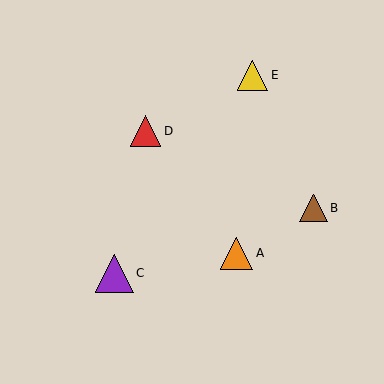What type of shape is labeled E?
Shape E is a yellow triangle.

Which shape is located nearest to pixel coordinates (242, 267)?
The orange triangle (labeled A) at (237, 253) is nearest to that location.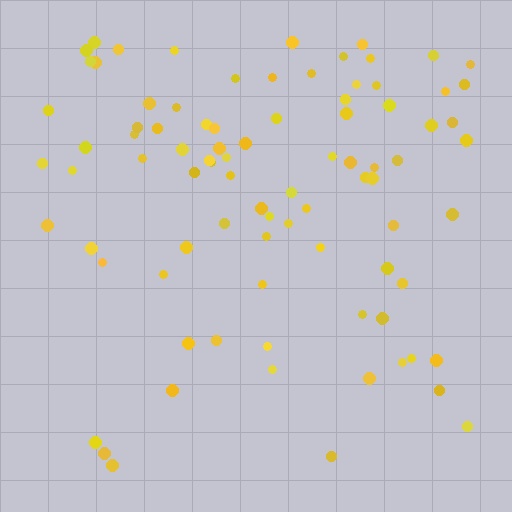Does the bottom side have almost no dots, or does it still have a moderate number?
Still a moderate number, just noticeably fewer than the top.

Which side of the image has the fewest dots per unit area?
The bottom.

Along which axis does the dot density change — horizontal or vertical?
Vertical.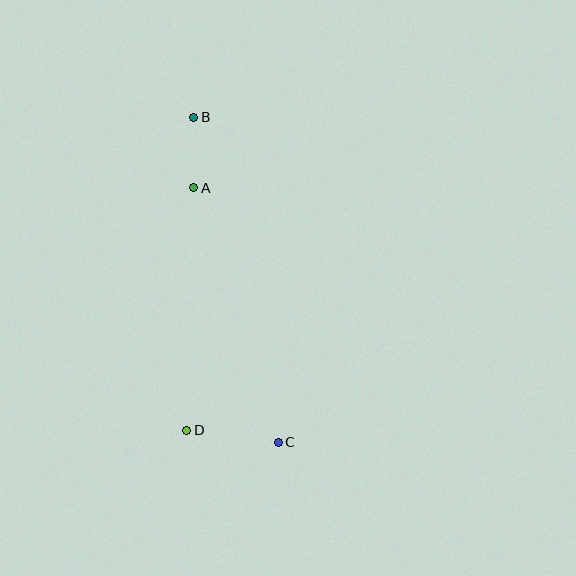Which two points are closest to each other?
Points A and B are closest to each other.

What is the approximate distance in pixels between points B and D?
The distance between B and D is approximately 313 pixels.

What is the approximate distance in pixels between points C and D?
The distance between C and D is approximately 92 pixels.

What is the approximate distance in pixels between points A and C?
The distance between A and C is approximately 268 pixels.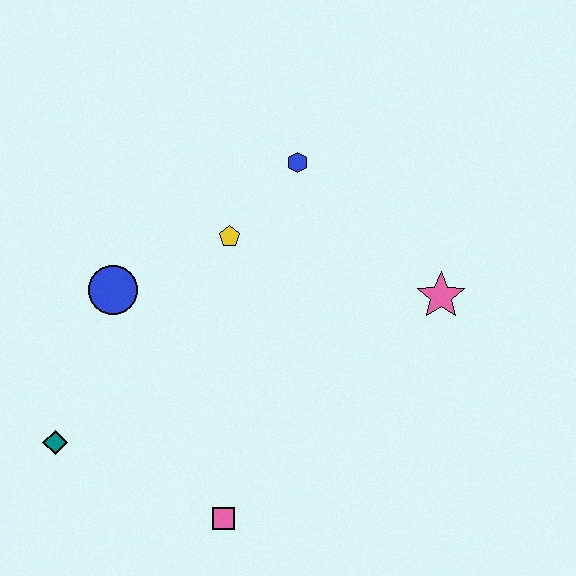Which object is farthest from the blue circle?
The pink star is farthest from the blue circle.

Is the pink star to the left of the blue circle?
No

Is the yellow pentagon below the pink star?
No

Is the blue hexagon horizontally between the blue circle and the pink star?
Yes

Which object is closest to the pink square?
The teal diamond is closest to the pink square.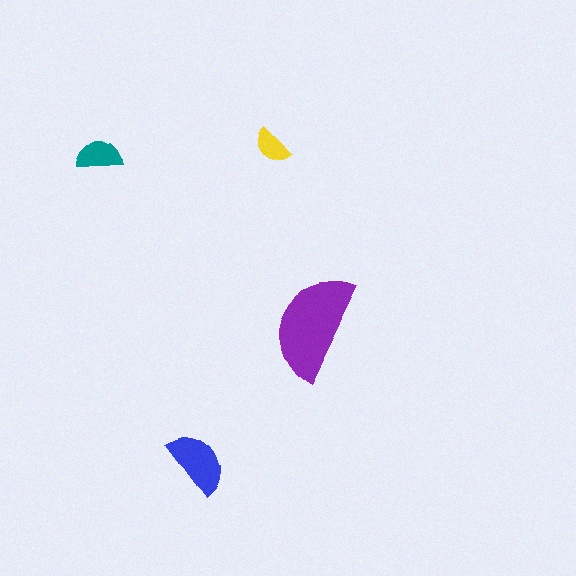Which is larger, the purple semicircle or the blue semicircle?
The purple one.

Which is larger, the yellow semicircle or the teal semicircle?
The teal one.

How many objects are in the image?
There are 4 objects in the image.